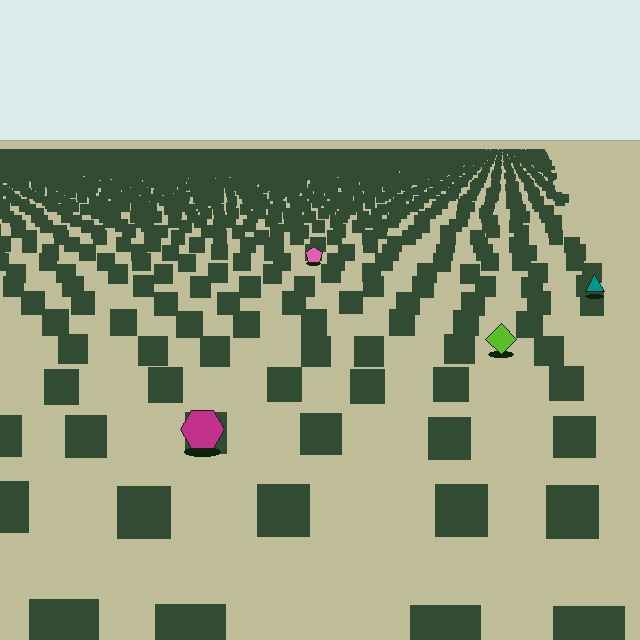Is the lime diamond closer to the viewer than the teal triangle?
Yes. The lime diamond is closer — you can tell from the texture gradient: the ground texture is coarser near it.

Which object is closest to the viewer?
The magenta hexagon is closest. The texture marks near it are larger and more spread out.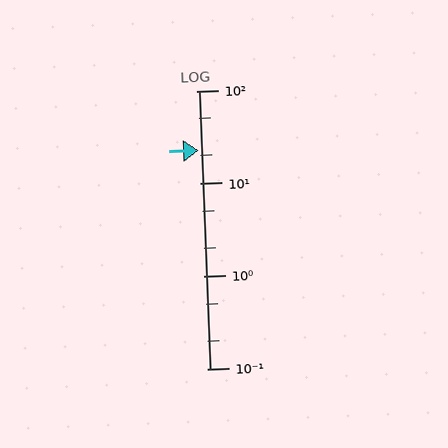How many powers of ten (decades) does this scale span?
The scale spans 3 decades, from 0.1 to 100.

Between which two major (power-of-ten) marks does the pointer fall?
The pointer is between 10 and 100.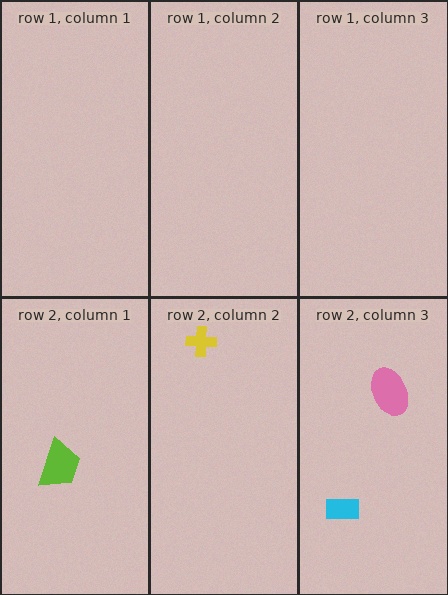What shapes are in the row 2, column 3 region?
The pink ellipse, the cyan rectangle.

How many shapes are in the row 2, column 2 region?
1.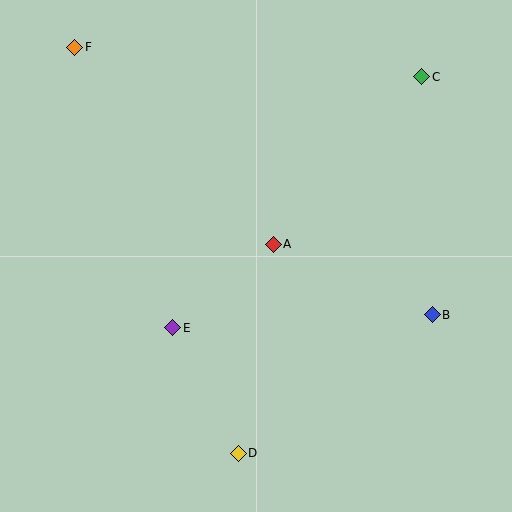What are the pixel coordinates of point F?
Point F is at (75, 47).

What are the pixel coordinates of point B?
Point B is at (432, 315).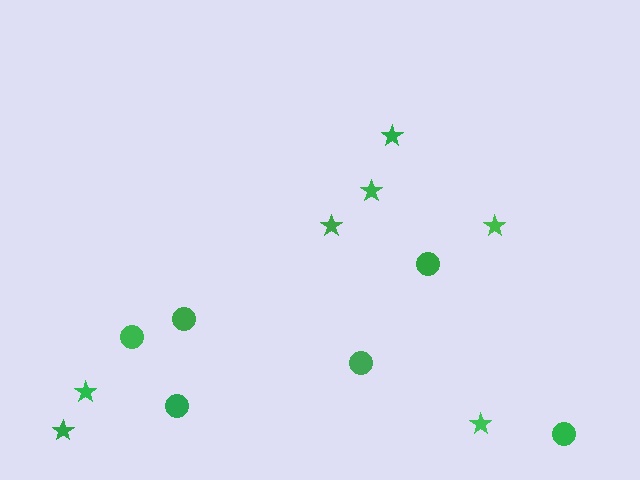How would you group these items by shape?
There are 2 groups: one group of circles (6) and one group of stars (7).